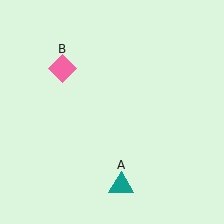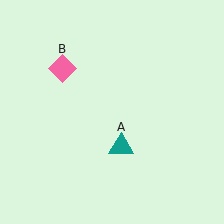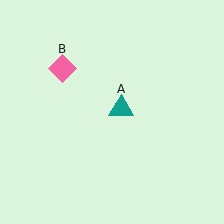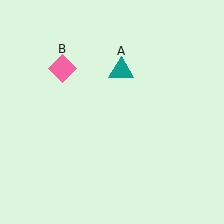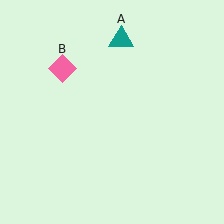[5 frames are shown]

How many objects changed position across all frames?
1 object changed position: teal triangle (object A).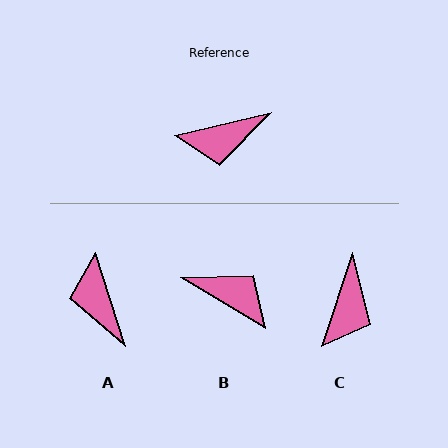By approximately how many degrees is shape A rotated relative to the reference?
Approximately 86 degrees clockwise.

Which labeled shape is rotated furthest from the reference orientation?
B, about 136 degrees away.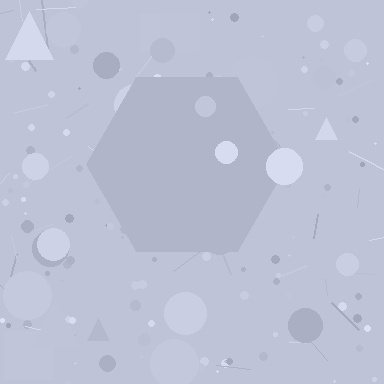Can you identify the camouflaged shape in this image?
The camouflaged shape is a hexagon.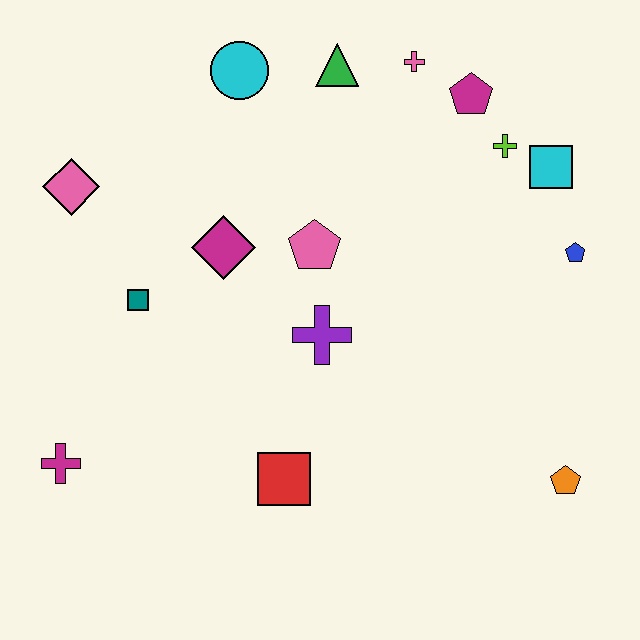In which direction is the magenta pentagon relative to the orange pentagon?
The magenta pentagon is above the orange pentagon.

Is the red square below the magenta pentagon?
Yes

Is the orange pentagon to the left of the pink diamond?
No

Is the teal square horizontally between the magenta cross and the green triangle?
Yes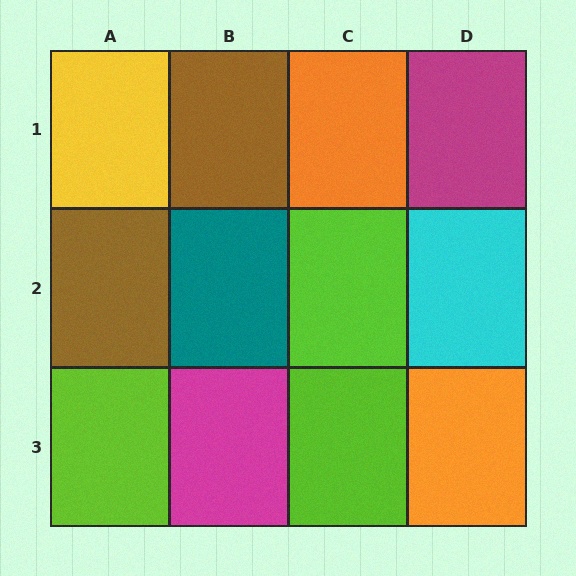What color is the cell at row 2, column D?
Cyan.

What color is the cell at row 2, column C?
Lime.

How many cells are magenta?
2 cells are magenta.